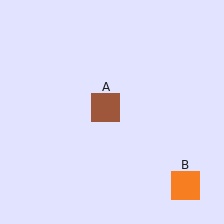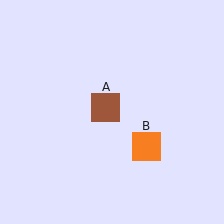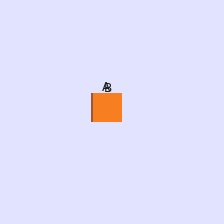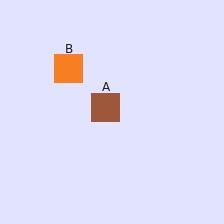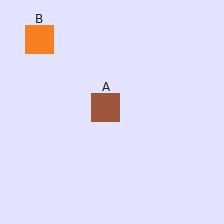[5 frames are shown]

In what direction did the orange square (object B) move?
The orange square (object B) moved up and to the left.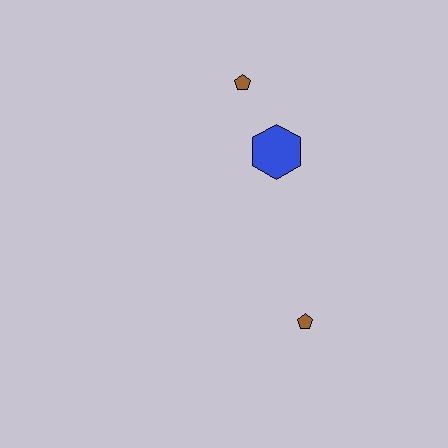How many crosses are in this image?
There are no crosses.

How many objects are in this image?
There are 3 objects.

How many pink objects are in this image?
There are no pink objects.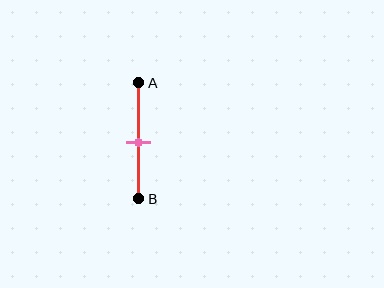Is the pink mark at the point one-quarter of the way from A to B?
No, the mark is at about 50% from A, not at the 25% one-quarter point.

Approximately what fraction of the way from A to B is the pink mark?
The pink mark is approximately 50% of the way from A to B.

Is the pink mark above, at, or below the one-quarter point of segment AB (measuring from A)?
The pink mark is below the one-quarter point of segment AB.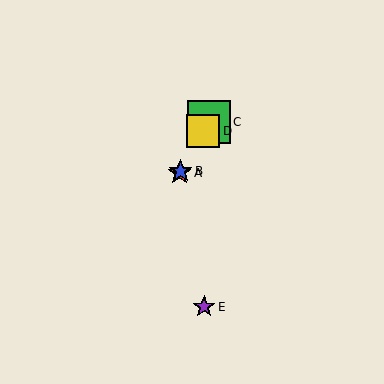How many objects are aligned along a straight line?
4 objects (A, B, C, D) are aligned along a straight line.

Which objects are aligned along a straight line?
Objects A, B, C, D are aligned along a straight line.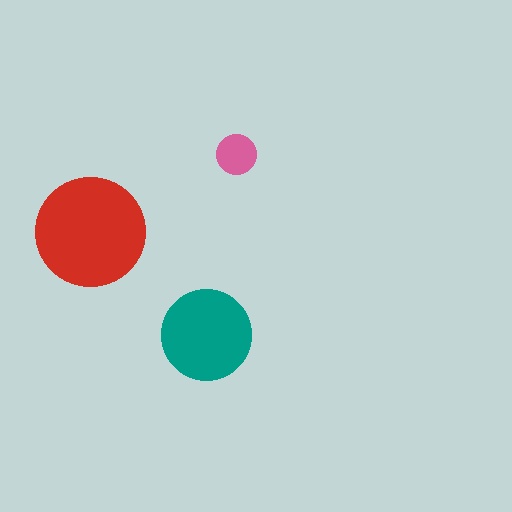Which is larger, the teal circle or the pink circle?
The teal one.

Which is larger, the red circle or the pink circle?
The red one.